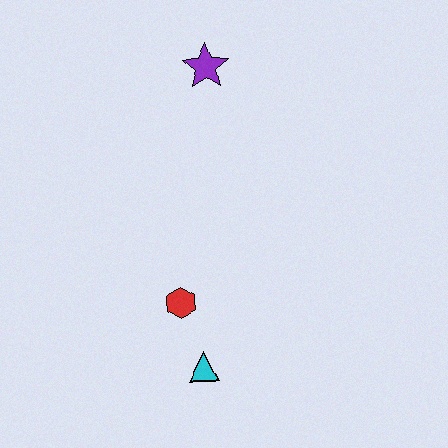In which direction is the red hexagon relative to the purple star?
The red hexagon is below the purple star.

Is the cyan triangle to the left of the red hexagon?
No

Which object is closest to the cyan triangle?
The red hexagon is closest to the cyan triangle.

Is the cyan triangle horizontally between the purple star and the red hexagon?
Yes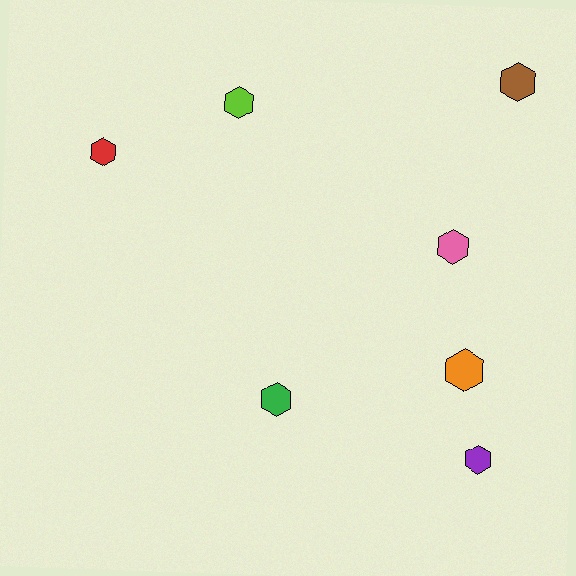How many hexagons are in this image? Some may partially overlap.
There are 7 hexagons.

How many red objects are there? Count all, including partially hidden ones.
There is 1 red object.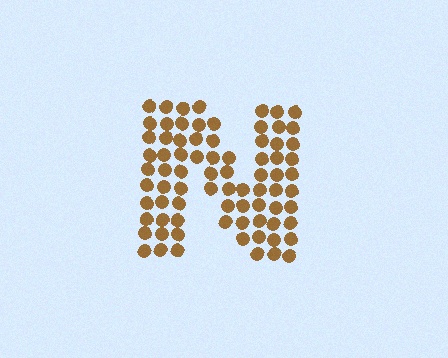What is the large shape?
The large shape is the letter N.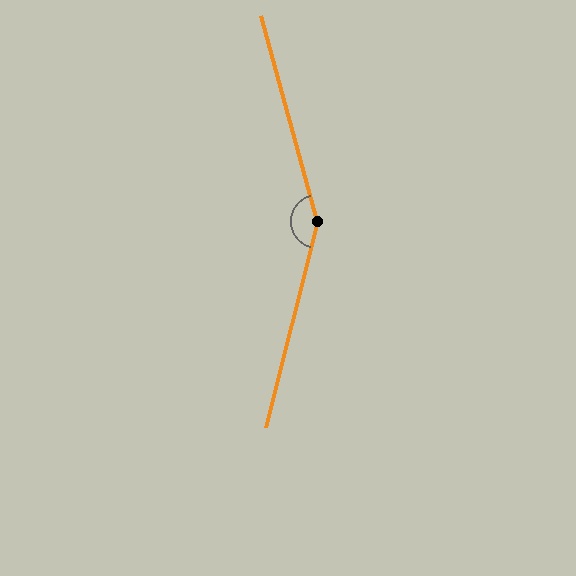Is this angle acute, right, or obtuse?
It is obtuse.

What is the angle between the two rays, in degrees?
Approximately 150 degrees.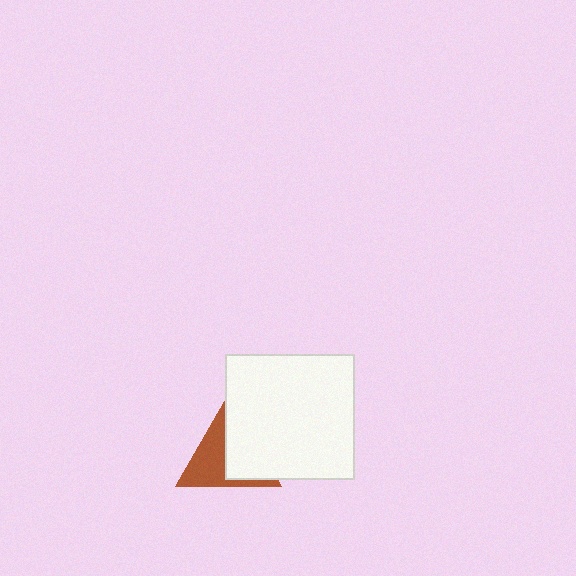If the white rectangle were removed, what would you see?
You would see the complete brown triangle.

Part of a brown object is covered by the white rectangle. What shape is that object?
It is a triangle.